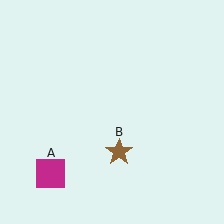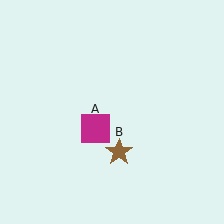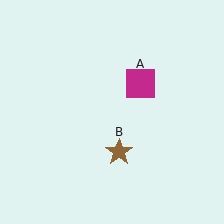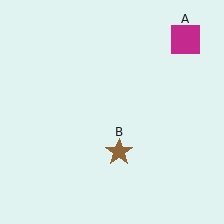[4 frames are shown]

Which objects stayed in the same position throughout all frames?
Brown star (object B) remained stationary.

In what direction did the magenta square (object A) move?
The magenta square (object A) moved up and to the right.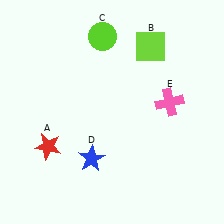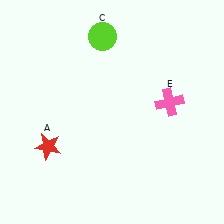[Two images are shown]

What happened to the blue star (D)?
The blue star (D) was removed in Image 2. It was in the bottom-left area of Image 1.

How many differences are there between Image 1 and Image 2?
There are 2 differences between the two images.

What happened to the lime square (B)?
The lime square (B) was removed in Image 2. It was in the top-right area of Image 1.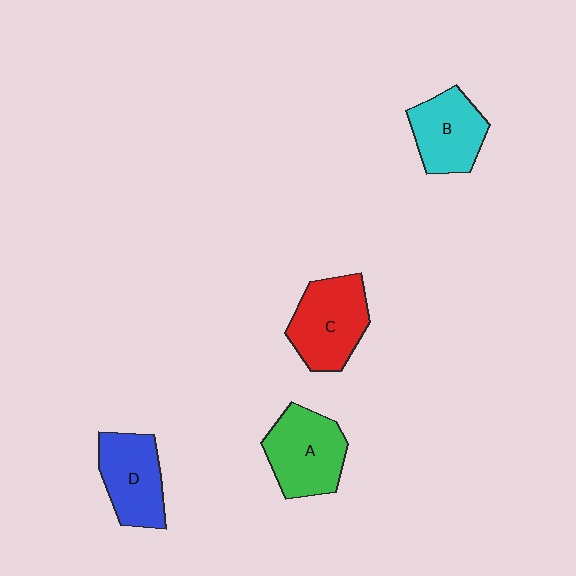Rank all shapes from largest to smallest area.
From largest to smallest: C (red), A (green), D (blue), B (cyan).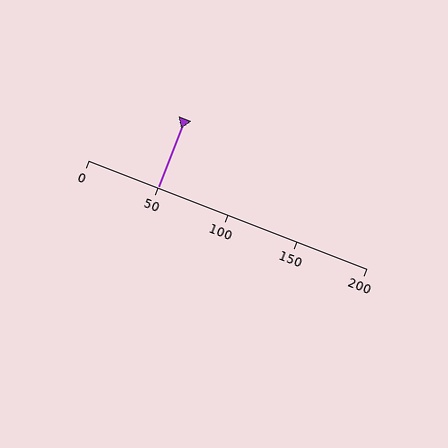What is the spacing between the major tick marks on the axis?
The major ticks are spaced 50 apart.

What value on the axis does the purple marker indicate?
The marker indicates approximately 50.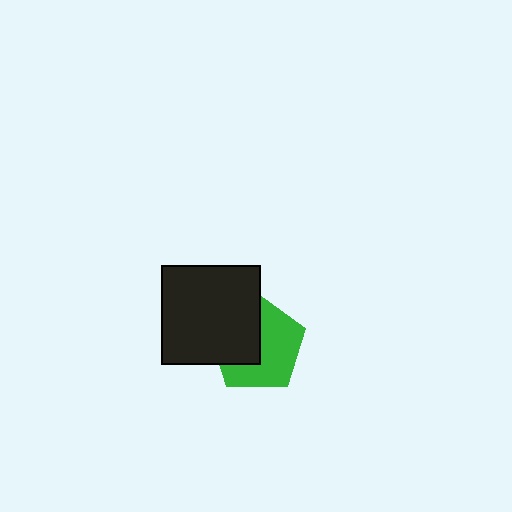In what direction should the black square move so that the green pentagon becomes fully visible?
The black square should move left. That is the shortest direction to clear the overlap and leave the green pentagon fully visible.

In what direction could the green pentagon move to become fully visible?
The green pentagon could move right. That would shift it out from behind the black square entirely.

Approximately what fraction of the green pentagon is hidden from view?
Roughly 43% of the green pentagon is hidden behind the black square.